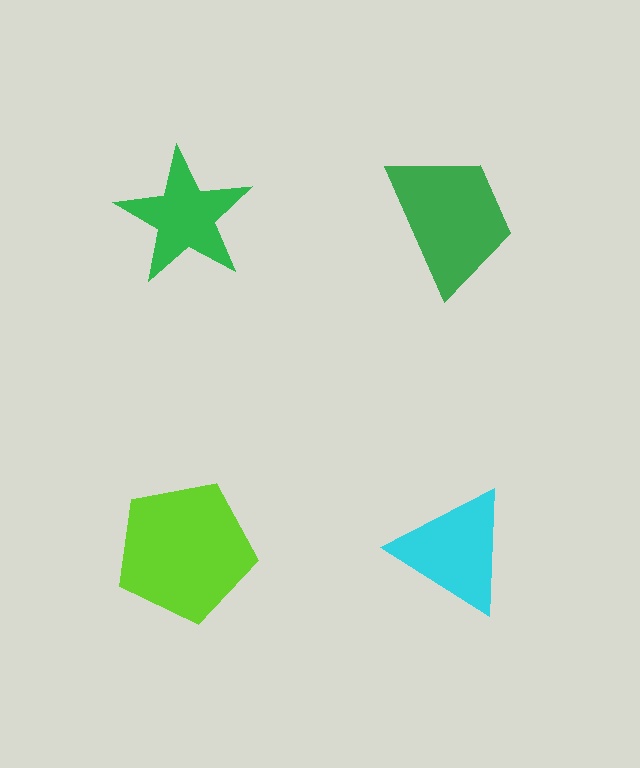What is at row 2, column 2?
A cyan triangle.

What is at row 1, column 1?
A green star.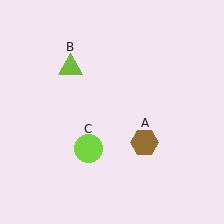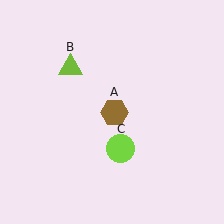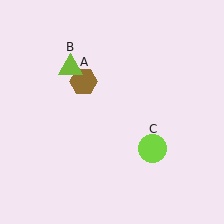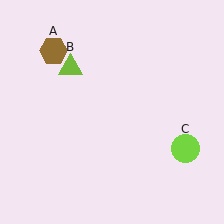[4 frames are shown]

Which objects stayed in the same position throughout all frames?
Lime triangle (object B) remained stationary.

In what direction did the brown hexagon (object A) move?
The brown hexagon (object A) moved up and to the left.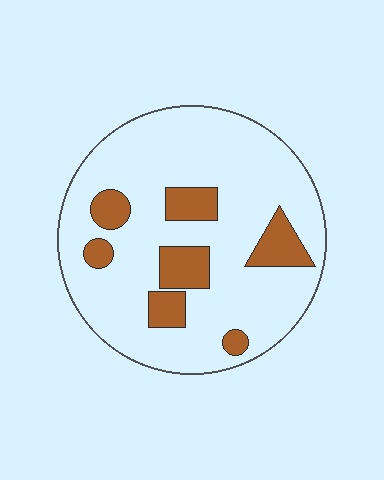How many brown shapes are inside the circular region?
7.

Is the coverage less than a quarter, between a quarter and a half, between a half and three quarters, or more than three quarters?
Less than a quarter.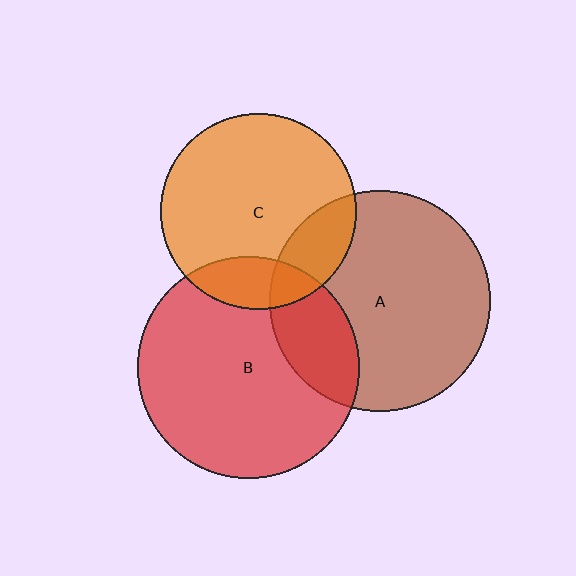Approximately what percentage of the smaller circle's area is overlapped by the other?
Approximately 15%.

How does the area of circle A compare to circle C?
Approximately 1.3 times.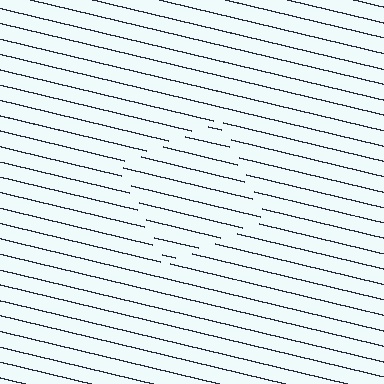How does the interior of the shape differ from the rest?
The interior of the shape contains the same grating, shifted by half a period — the contour is defined by the phase discontinuity where line-ends from the inner and outer gratings abut.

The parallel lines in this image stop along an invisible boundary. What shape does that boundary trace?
An illusory square. The interior of the shape contains the same grating, shifted by half a period — the contour is defined by the phase discontinuity where line-ends from the inner and outer gratings abut.